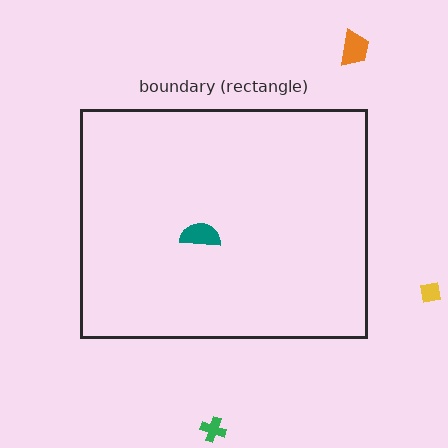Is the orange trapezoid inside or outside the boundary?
Outside.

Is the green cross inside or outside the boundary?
Outside.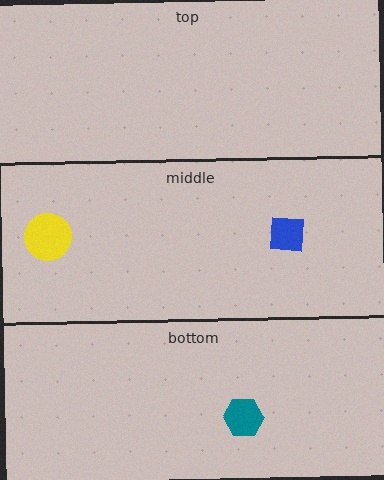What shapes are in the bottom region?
The teal hexagon.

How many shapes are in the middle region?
2.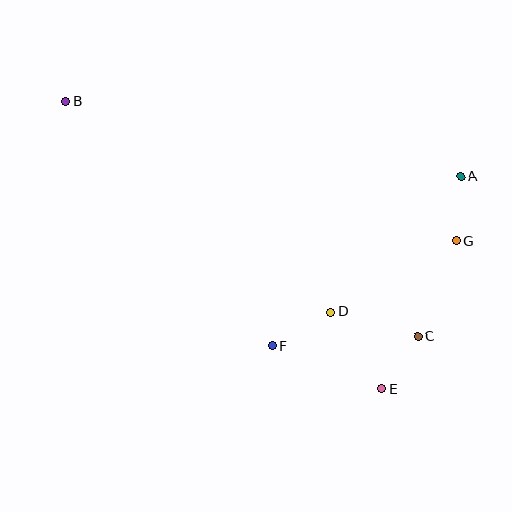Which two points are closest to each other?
Points C and E are closest to each other.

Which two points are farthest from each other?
Points B and E are farthest from each other.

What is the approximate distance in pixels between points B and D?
The distance between B and D is approximately 338 pixels.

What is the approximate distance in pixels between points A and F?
The distance between A and F is approximately 254 pixels.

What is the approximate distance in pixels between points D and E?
The distance between D and E is approximately 92 pixels.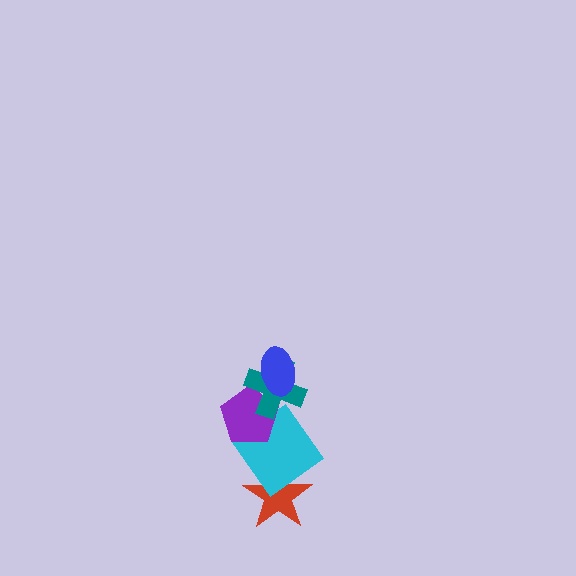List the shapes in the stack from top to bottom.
From top to bottom: the blue ellipse, the teal cross, the purple pentagon, the cyan diamond, the red star.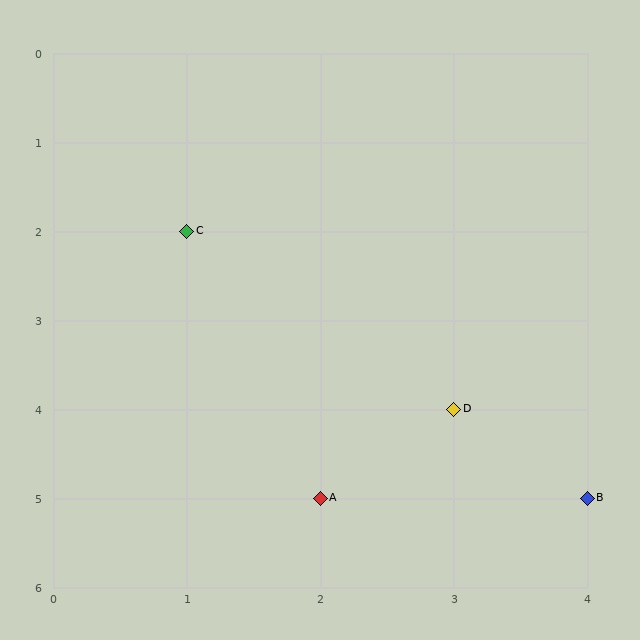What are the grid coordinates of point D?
Point D is at grid coordinates (3, 4).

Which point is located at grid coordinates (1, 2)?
Point C is at (1, 2).